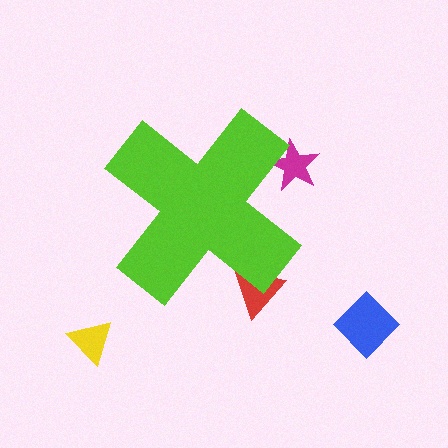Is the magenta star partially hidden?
Yes, the magenta star is partially hidden behind the lime cross.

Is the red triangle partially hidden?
Yes, the red triangle is partially hidden behind the lime cross.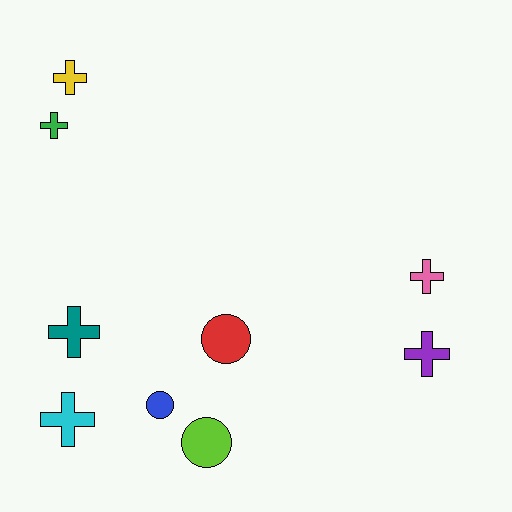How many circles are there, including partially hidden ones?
There are 3 circles.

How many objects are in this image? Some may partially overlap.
There are 9 objects.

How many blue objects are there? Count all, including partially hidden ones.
There is 1 blue object.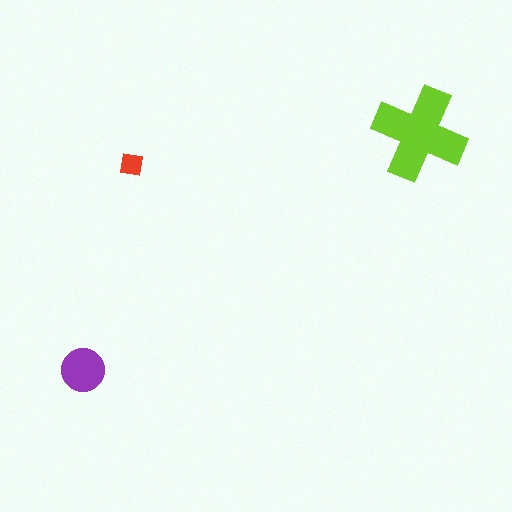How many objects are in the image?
There are 3 objects in the image.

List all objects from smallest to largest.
The red square, the purple circle, the lime cross.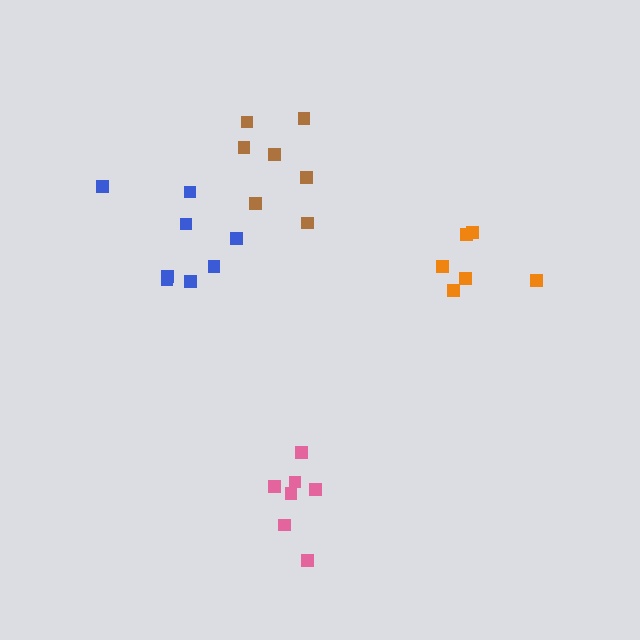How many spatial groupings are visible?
There are 4 spatial groupings.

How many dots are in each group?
Group 1: 8 dots, Group 2: 7 dots, Group 3: 7 dots, Group 4: 6 dots (28 total).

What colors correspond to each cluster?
The clusters are colored: blue, brown, pink, orange.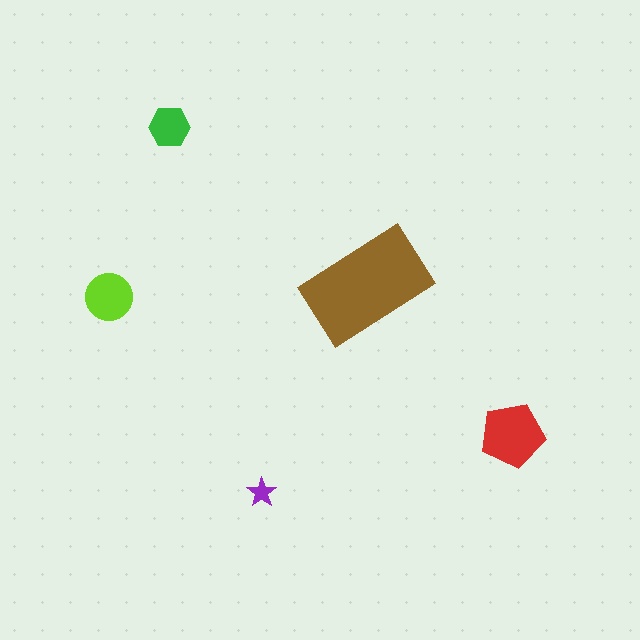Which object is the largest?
The brown rectangle.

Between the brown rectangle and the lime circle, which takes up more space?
The brown rectangle.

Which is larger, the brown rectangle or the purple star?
The brown rectangle.